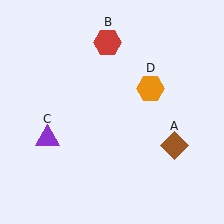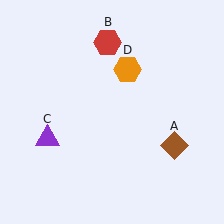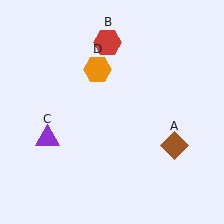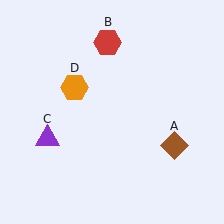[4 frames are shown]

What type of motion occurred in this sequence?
The orange hexagon (object D) rotated counterclockwise around the center of the scene.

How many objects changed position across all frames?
1 object changed position: orange hexagon (object D).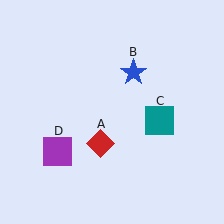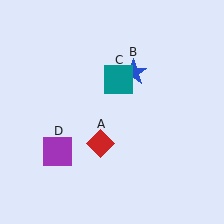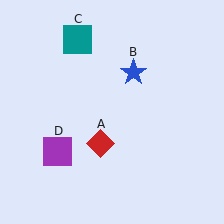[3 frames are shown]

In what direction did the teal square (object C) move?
The teal square (object C) moved up and to the left.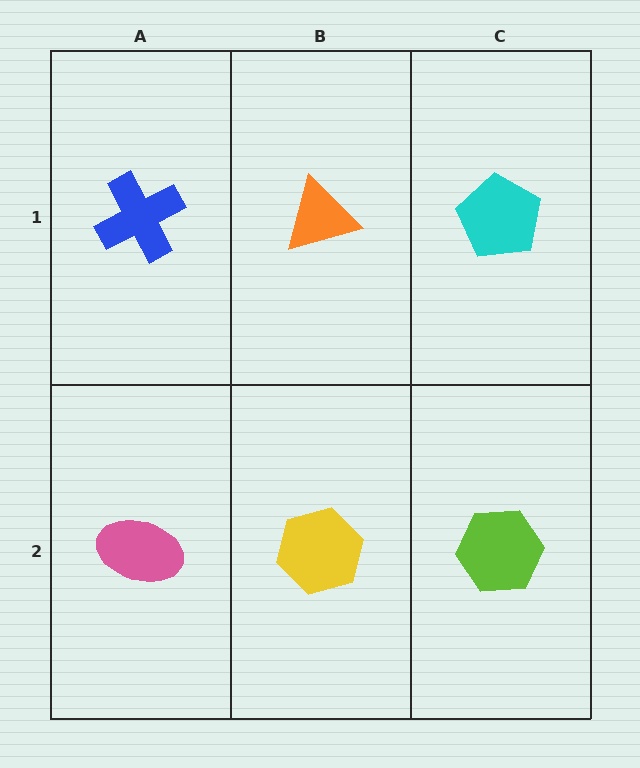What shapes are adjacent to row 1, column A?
A pink ellipse (row 2, column A), an orange triangle (row 1, column B).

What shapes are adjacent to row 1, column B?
A yellow hexagon (row 2, column B), a blue cross (row 1, column A), a cyan pentagon (row 1, column C).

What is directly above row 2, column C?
A cyan pentagon.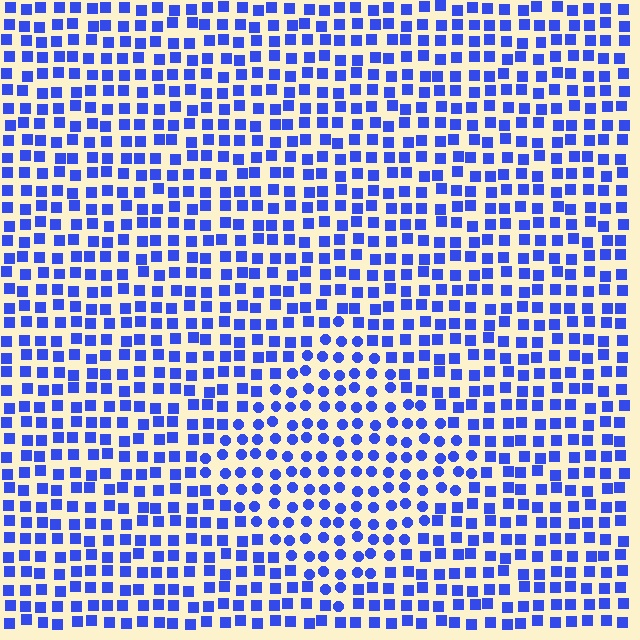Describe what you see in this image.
The image is filled with small blue elements arranged in a uniform grid. A diamond-shaped region contains circles, while the surrounding area contains squares. The boundary is defined purely by the change in element shape.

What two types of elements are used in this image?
The image uses circles inside the diamond region and squares outside it.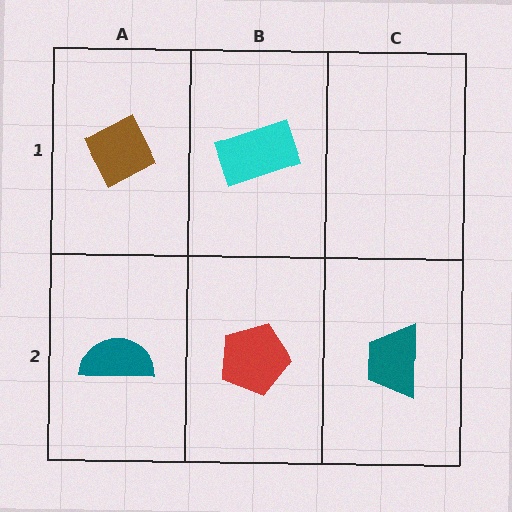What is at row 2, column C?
A teal trapezoid.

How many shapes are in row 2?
3 shapes.